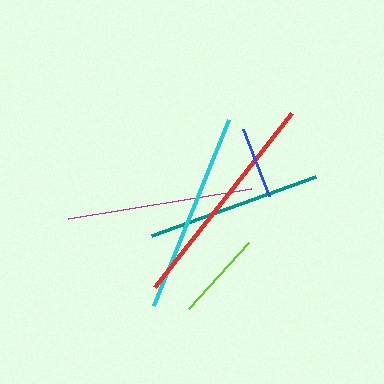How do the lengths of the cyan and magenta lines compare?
The cyan and magenta lines are approximately the same length.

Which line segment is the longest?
The red line is the longest at approximately 222 pixels.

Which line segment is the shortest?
The blue line is the shortest at approximately 72 pixels.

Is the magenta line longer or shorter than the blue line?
The magenta line is longer than the blue line.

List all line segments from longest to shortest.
From longest to shortest: red, cyan, magenta, teal, lime, blue.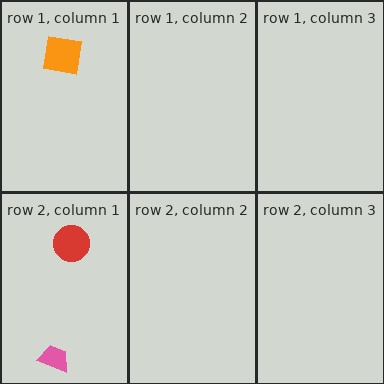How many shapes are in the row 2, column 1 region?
2.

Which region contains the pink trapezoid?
The row 2, column 1 region.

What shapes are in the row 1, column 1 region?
The orange square.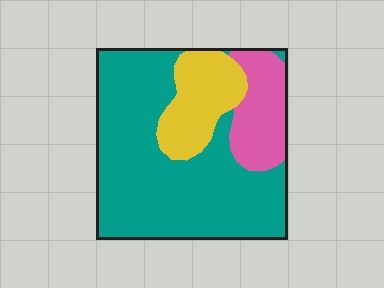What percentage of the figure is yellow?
Yellow takes up about one sixth (1/6) of the figure.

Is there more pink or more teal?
Teal.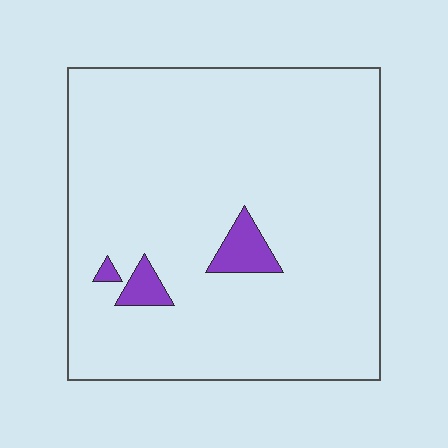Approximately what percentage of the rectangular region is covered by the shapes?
Approximately 5%.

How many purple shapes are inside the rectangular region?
3.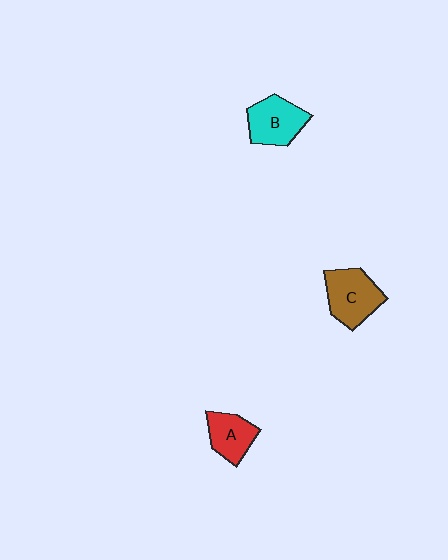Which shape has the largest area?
Shape C (brown).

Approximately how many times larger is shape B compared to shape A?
Approximately 1.3 times.